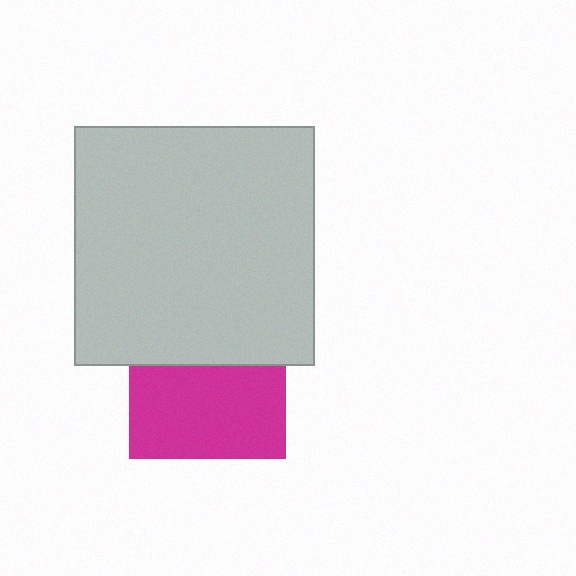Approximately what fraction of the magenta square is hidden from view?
Roughly 40% of the magenta square is hidden behind the light gray square.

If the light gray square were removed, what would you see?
You would see the complete magenta square.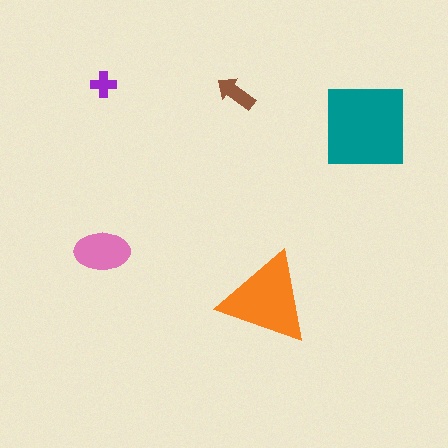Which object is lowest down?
The orange triangle is bottommost.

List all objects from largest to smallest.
The teal square, the orange triangle, the pink ellipse, the brown arrow, the purple cross.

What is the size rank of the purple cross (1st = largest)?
5th.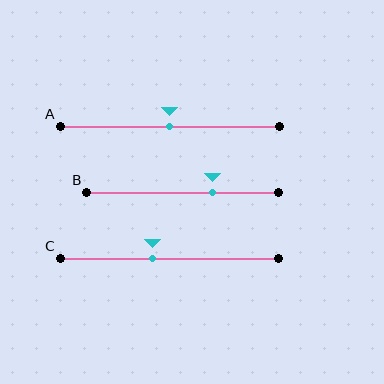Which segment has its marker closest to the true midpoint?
Segment A has its marker closest to the true midpoint.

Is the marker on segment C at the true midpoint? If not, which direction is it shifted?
No, the marker on segment C is shifted to the left by about 8% of the segment length.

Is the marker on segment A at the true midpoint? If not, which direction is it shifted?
Yes, the marker on segment A is at the true midpoint.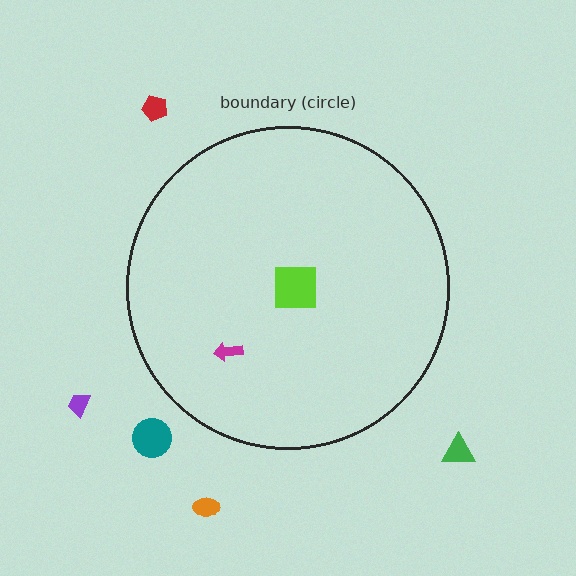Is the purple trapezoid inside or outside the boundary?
Outside.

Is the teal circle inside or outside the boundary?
Outside.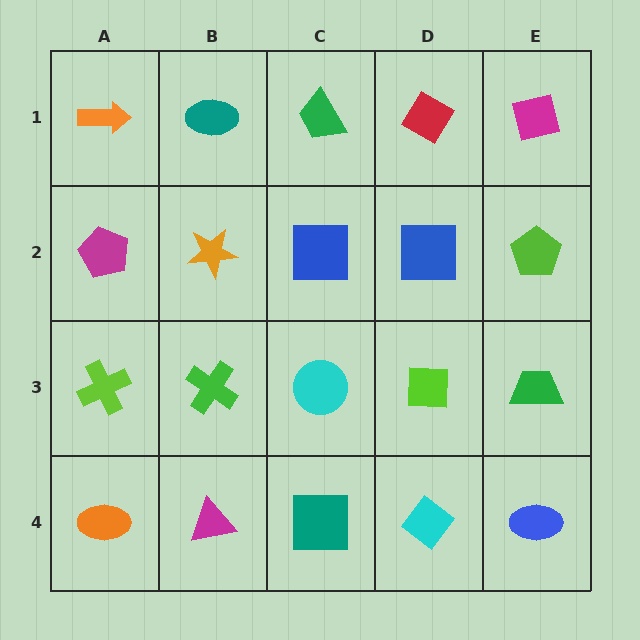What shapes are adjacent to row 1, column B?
An orange star (row 2, column B), an orange arrow (row 1, column A), a green trapezoid (row 1, column C).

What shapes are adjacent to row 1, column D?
A blue square (row 2, column D), a green trapezoid (row 1, column C), a magenta square (row 1, column E).